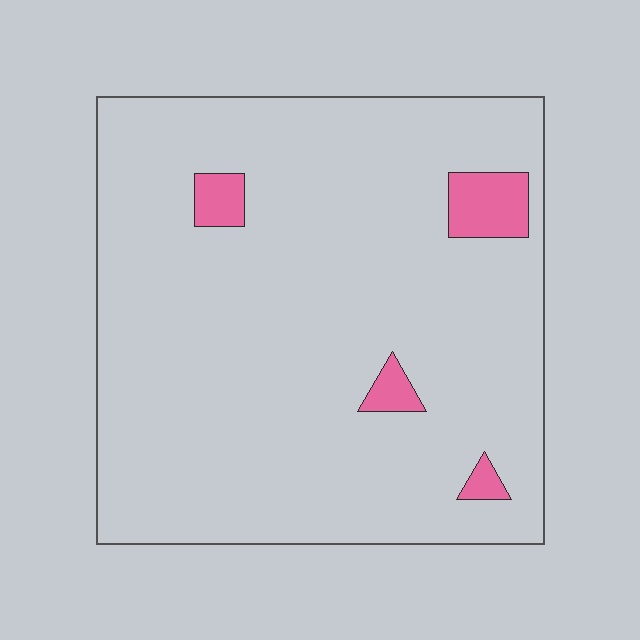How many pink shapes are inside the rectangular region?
4.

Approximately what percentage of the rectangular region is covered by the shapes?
Approximately 5%.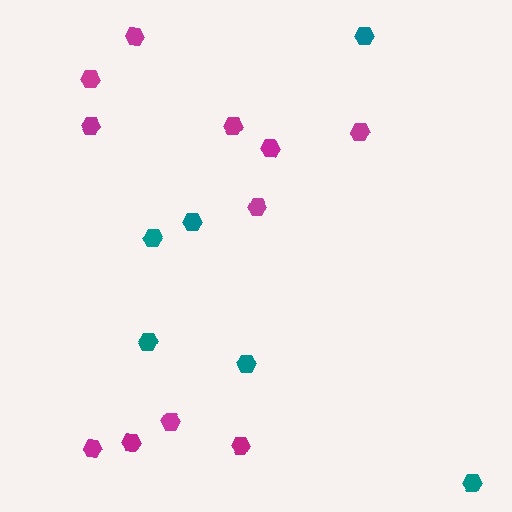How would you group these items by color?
There are 2 groups: one group of magenta hexagons (11) and one group of teal hexagons (6).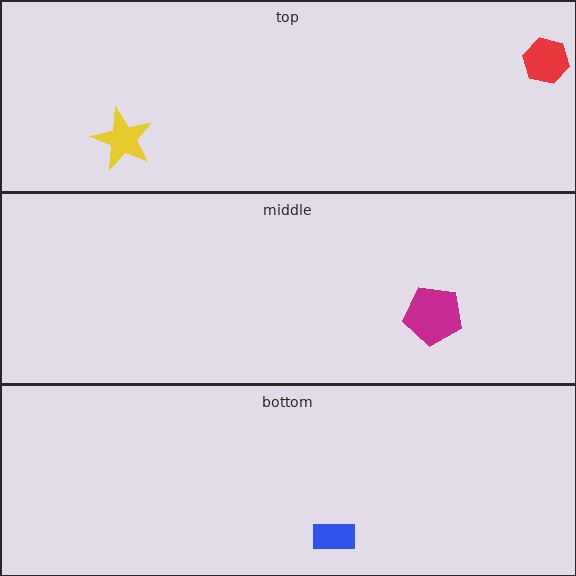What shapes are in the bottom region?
The blue rectangle.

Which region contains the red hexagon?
The top region.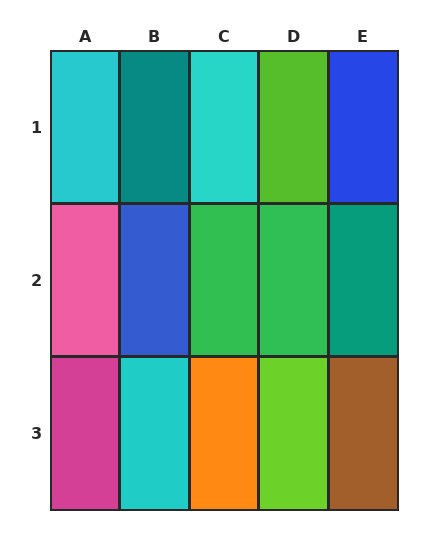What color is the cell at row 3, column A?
Magenta.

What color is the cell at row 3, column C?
Orange.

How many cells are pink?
1 cell is pink.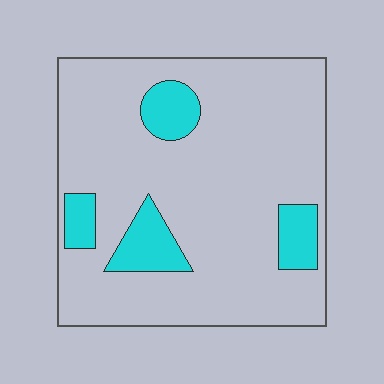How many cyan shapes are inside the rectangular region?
4.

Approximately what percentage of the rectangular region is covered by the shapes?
Approximately 15%.